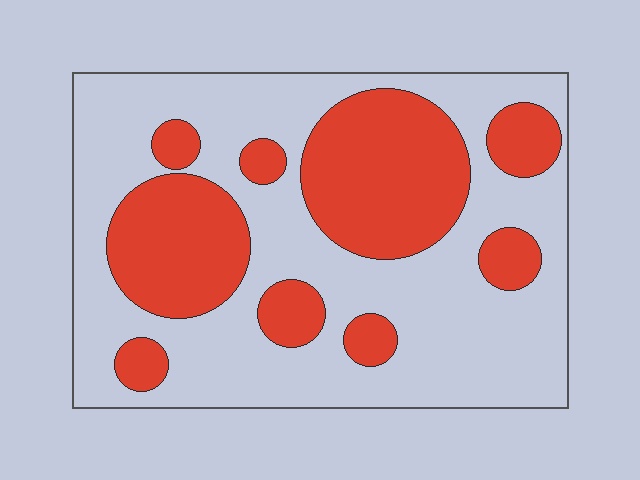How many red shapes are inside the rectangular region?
9.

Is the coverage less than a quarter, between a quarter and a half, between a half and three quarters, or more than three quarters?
Between a quarter and a half.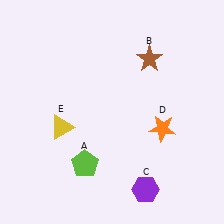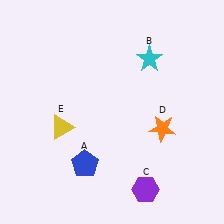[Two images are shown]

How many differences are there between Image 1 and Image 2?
There are 2 differences between the two images.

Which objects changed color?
A changed from lime to blue. B changed from brown to cyan.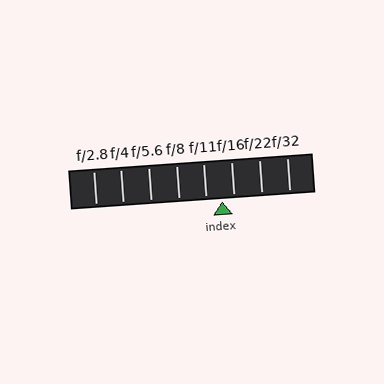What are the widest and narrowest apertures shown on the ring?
The widest aperture shown is f/2.8 and the narrowest is f/32.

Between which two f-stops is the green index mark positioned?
The index mark is between f/11 and f/16.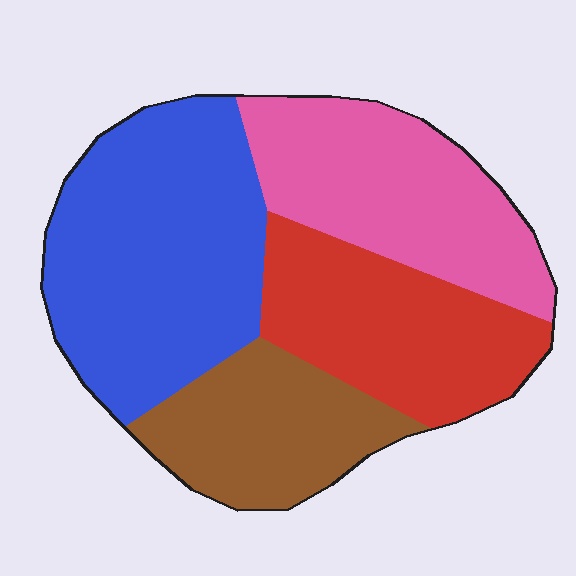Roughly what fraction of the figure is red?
Red takes up about one quarter (1/4) of the figure.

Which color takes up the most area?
Blue, at roughly 35%.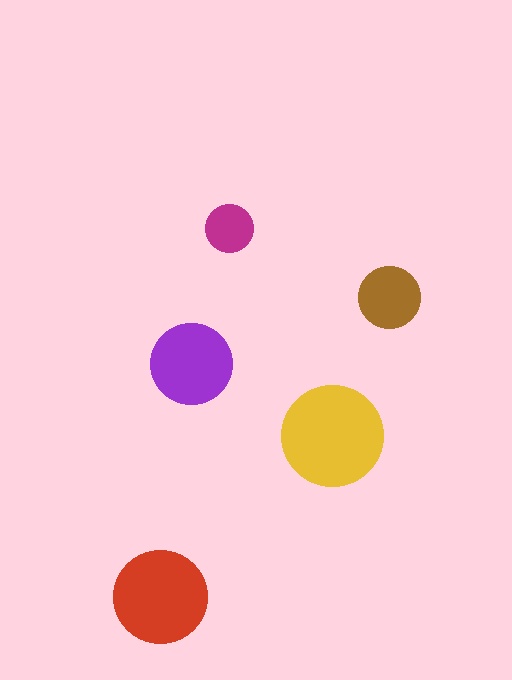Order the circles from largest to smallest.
the yellow one, the red one, the purple one, the brown one, the magenta one.